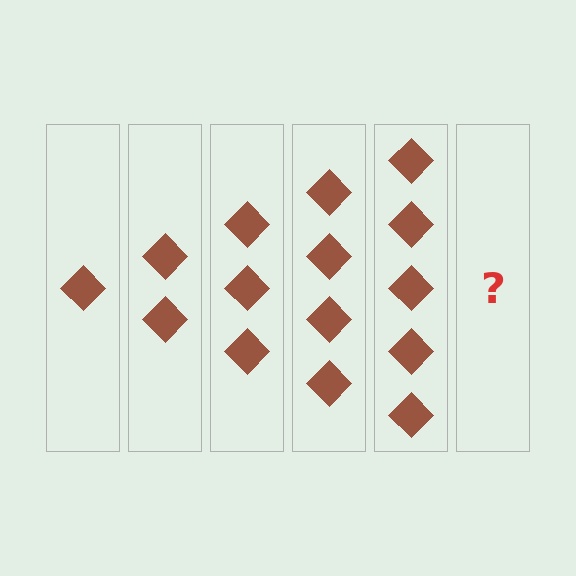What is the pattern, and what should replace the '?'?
The pattern is that each step adds one more diamond. The '?' should be 6 diamonds.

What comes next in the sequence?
The next element should be 6 diamonds.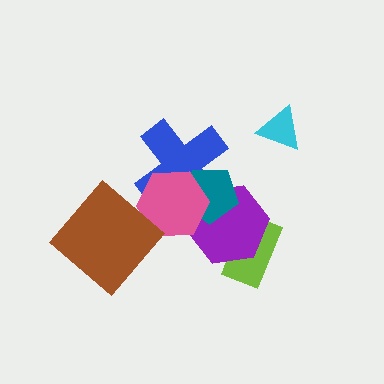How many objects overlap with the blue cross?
3 objects overlap with the blue cross.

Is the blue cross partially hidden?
Yes, it is partially covered by another shape.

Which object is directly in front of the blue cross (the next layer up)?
The purple hexagon is directly in front of the blue cross.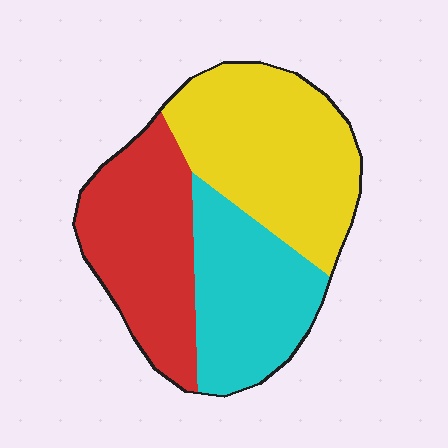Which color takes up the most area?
Yellow, at roughly 40%.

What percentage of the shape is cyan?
Cyan covers roughly 30% of the shape.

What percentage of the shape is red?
Red covers 32% of the shape.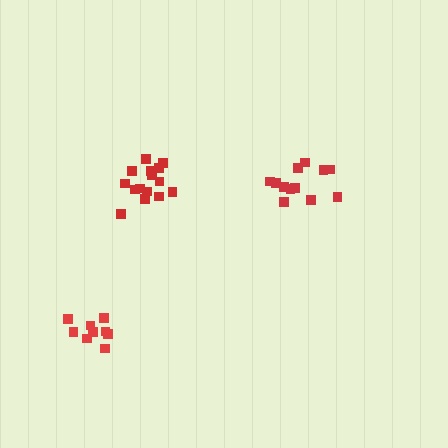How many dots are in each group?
Group 1: 9 dots, Group 2: 12 dots, Group 3: 15 dots (36 total).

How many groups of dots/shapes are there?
There are 3 groups.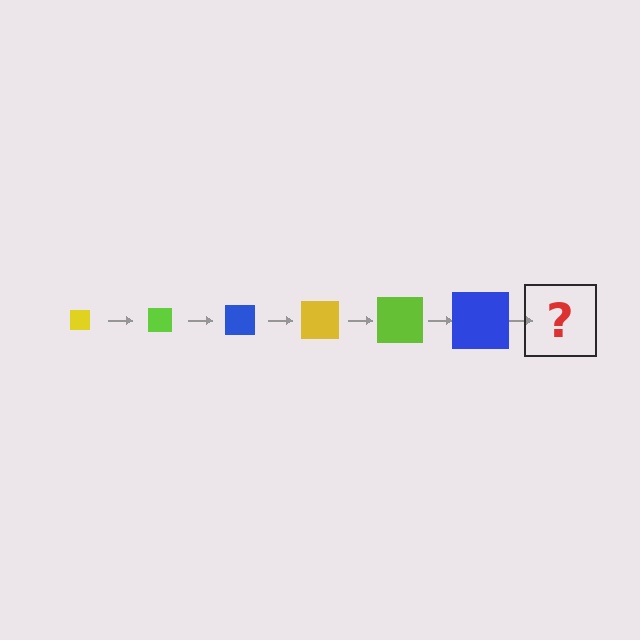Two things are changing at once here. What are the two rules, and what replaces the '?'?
The two rules are that the square grows larger each step and the color cycles through yellow, lime, and blue. The '?' should be a yellow square, larger than the previous one.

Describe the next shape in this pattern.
It should be a yellow square, larger than the previous one.